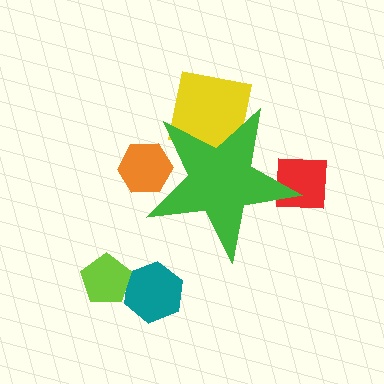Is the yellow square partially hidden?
Yes, the yellow square is partially hidden behind the green star.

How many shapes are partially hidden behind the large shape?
3 shapes are partially hidden.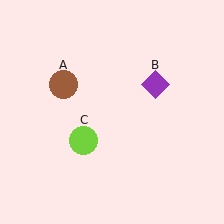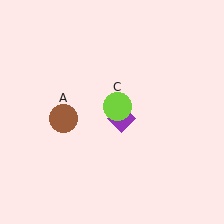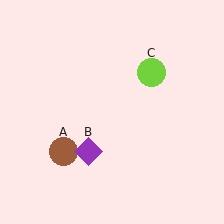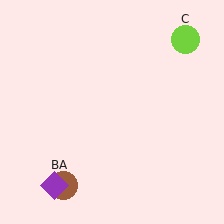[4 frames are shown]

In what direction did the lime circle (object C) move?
The lime circle (object C) moved up and to the right.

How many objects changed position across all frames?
3 objects changed position: brown circle (object A), purple diamond (object B), lime circle (object C).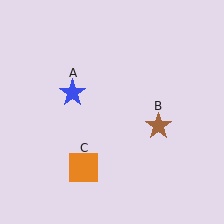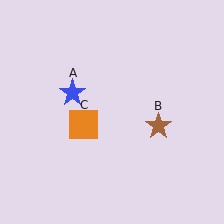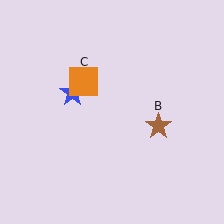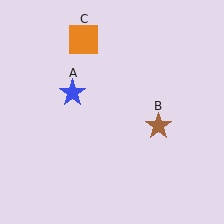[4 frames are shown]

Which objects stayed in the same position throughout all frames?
Blue star (object A) and brown star (object B) remained stationary.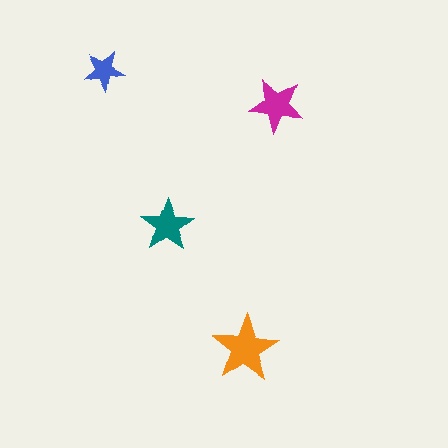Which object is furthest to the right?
The magenta star is rightmost.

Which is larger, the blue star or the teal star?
The teal one.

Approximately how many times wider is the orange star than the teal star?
About 1.5 times wider.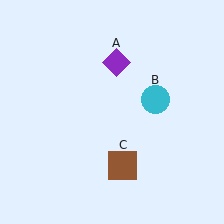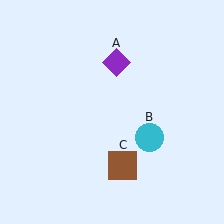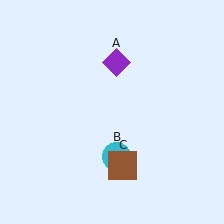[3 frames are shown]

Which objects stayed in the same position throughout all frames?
Purple diamond (object A) and brown square (object C) remained stationary.